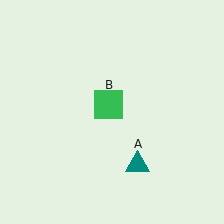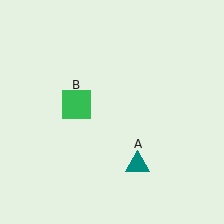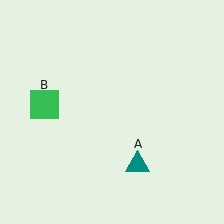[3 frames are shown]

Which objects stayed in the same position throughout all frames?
Teal triangle (object A) remained stationary.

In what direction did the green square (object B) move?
The green square (object B) moved left.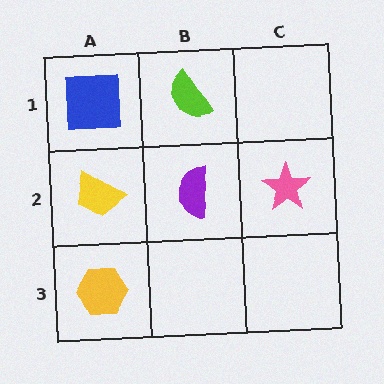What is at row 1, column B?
A lime semicircle.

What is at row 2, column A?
A yellow trapezoid.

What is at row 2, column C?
A pink star.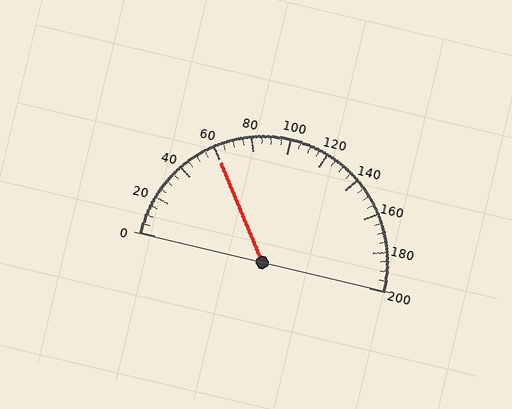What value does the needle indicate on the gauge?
The needle indicates approximately 60.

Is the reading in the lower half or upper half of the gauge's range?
The reading is in the lower half of the range (0 to 200).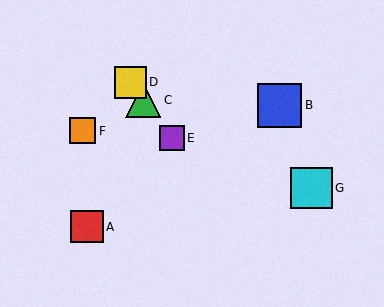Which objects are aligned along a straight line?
Objects C, D, E are aligned along a straight line.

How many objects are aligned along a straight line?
3 objects (C, D, E) are aligned along a straight line.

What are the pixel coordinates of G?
Object G is at (312, 188).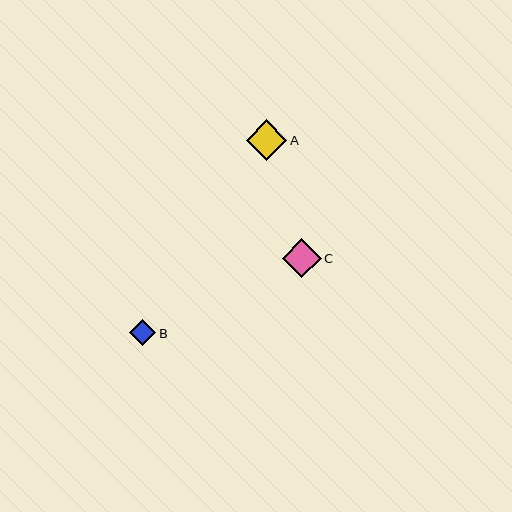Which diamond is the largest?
Diamond A is the largest with a size of approximately 41 pixels.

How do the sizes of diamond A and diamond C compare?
Diamond A and diamond C are approximately the same size.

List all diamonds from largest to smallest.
From largest to smallest: A, C, B.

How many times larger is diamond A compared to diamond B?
Diamond A is approximately 1.6 times the size of diamond B.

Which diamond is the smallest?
Diamond B is the smallest with a size of approximately 26 pixels.